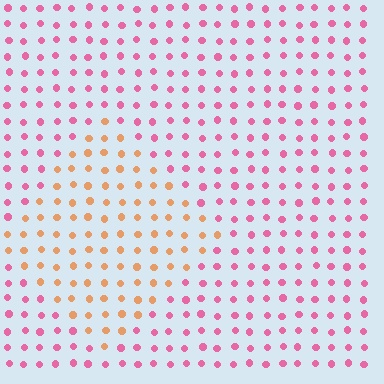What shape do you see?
I see a diamond.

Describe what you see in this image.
The image is filled with small pink elements in a uniform arrangement. A diamond-shaped region is visible where the elements are tinted to a slightly different hue, forming a subtle color boundary.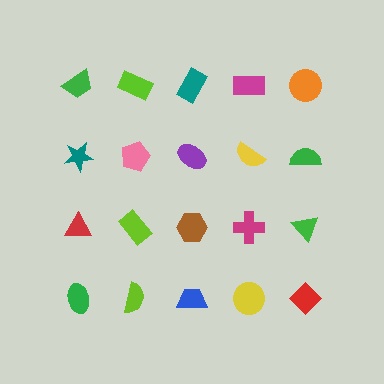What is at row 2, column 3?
A purple ellipse.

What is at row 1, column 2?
A lime rectangle.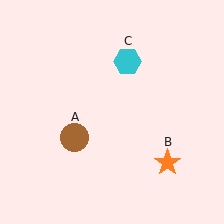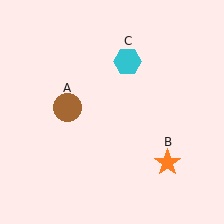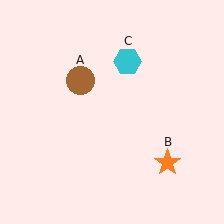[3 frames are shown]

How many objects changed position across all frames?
1 object changed position: brown circle (object A).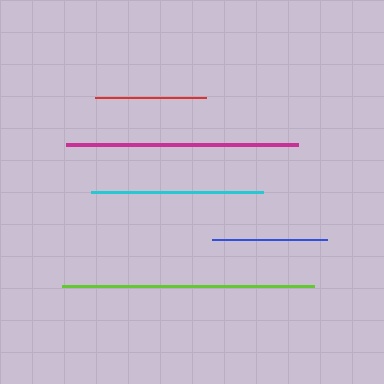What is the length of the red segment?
The red segment is approximately 111 pixels long.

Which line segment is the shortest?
The red line is the shortest at approximately 111 pixels.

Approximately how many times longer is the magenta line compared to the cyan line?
The magenta line is approximately 1.4 times the length of the cyan line.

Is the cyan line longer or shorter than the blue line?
The cyan line is longer than the blue line.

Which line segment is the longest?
The lime line is the longest at approximately 252 pixels.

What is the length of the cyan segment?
The cyan segment is approximately 172 pixels long.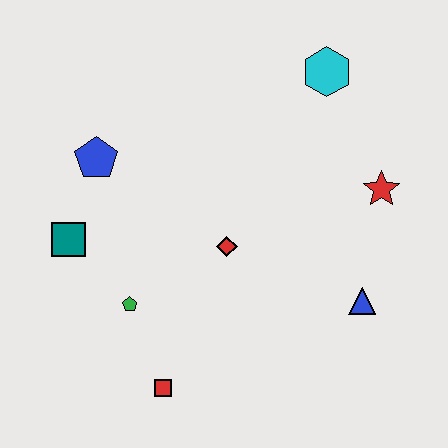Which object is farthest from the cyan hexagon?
The red square is farthest from the cyan hexagon.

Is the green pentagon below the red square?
No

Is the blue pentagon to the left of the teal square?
No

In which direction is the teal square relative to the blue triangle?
The teal square is to the left of the blue triangle.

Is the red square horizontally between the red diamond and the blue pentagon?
Yes